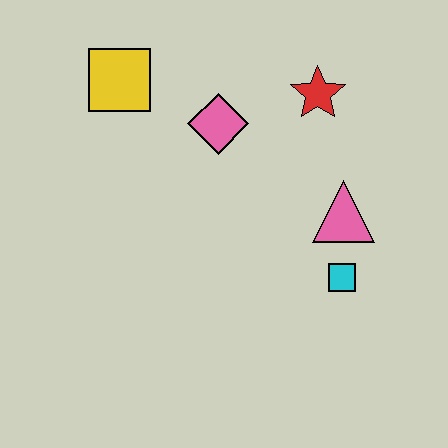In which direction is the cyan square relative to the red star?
The cyan square is below the red star.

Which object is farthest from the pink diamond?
The cyan square is farthest from the pink diamond.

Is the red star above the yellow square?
No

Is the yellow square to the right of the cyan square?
No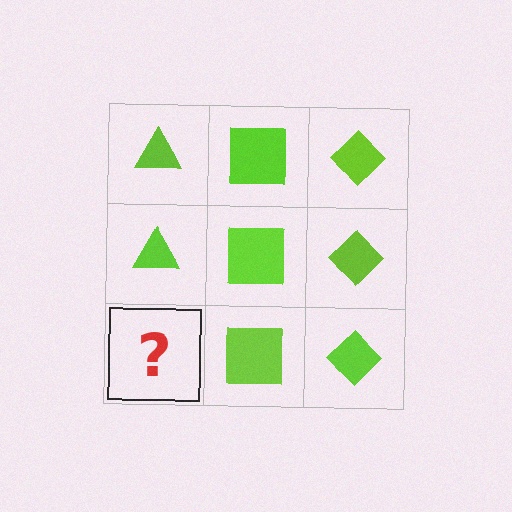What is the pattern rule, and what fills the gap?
The rule is that each column has a consistent shape. The gap should be filled with a lime triangle.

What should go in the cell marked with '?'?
The missing cell should contain a lime triangle.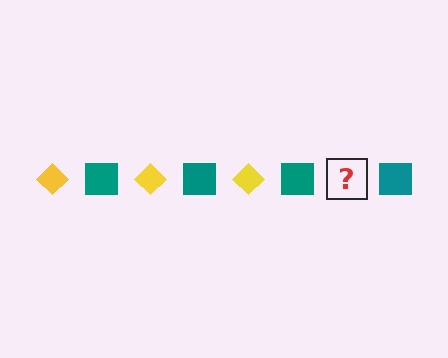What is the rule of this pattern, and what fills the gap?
The rule is that the pattern alternates between yellow diamond and teal square. The gap should be filled with a yellow diamond.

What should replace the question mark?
The question mark should be replaced with a yellow diamond.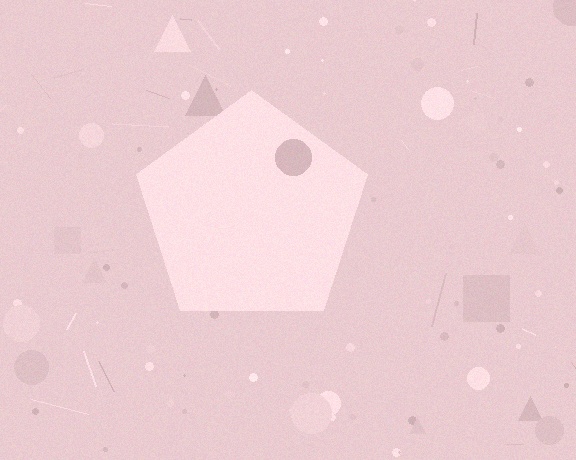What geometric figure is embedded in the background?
A pentagon is embedded in the background.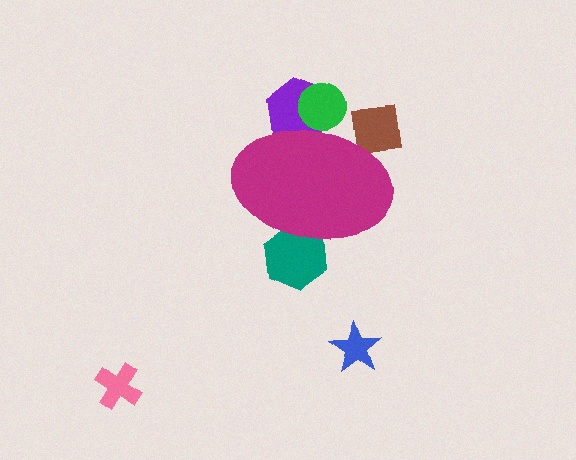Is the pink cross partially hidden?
No, the pink cross is fully visible.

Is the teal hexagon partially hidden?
Yes, the teal hexagon is partially hidden behind the magenta ellipse.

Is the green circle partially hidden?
Yes, the green circle is partially hidden behind the magenta ellipse.